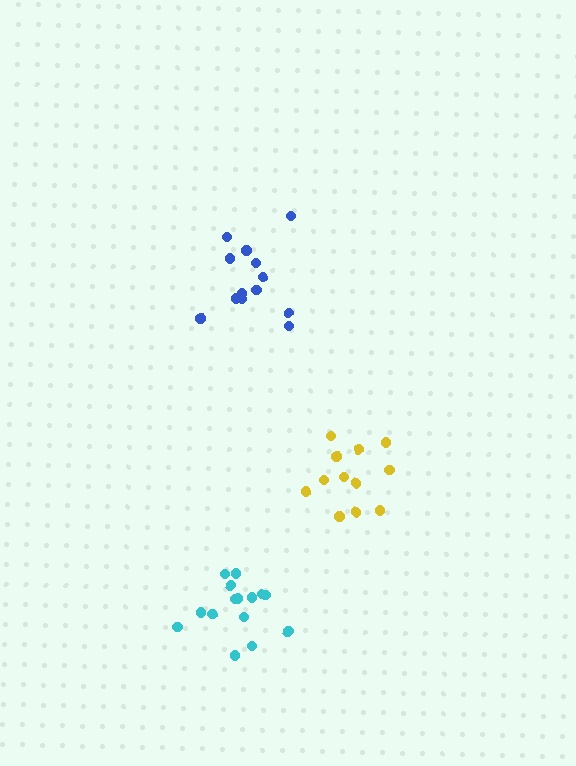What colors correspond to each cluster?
The clusters are colored: yellow, cyan, blue.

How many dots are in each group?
Group 1: 12 dots, Group 2: 15 dots, Group 3: 13 dots (40 total).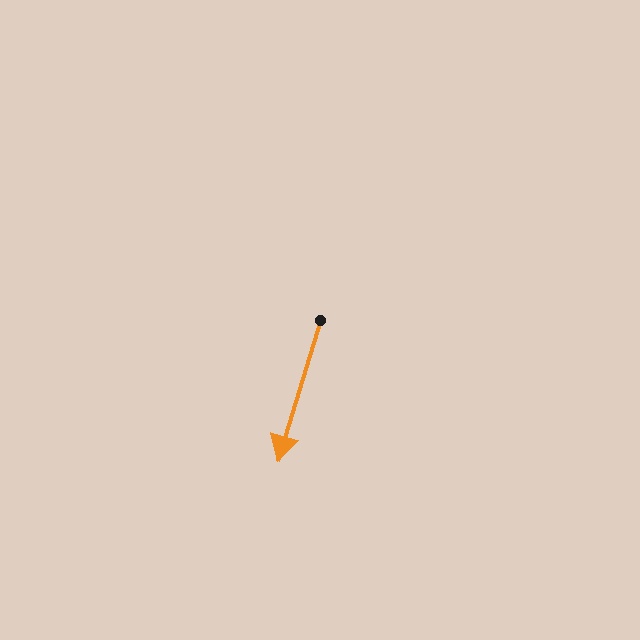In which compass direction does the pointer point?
South.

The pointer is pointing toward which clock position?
Roughly 7 o'clock.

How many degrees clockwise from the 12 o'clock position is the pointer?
Approximately 197 degrees.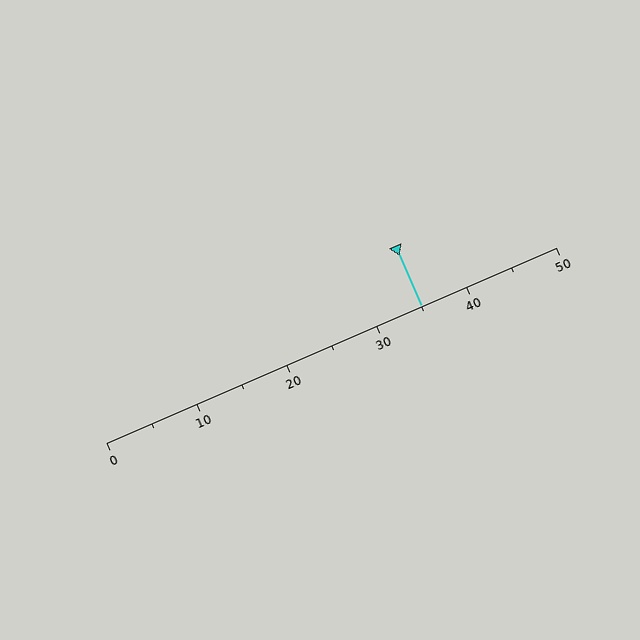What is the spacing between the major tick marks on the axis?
The major ticks are spaced 10 apart.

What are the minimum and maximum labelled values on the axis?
The axis runs from 0 to 50.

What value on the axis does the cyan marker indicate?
The marker indicates approximately 35.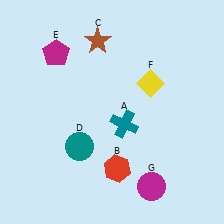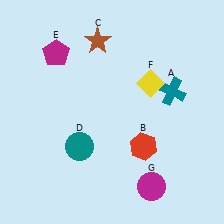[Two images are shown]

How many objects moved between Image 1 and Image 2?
2 objects moved between the two images.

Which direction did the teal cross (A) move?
The teal cross (A) moved right.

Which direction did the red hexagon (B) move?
The red hexagon (B) moved right.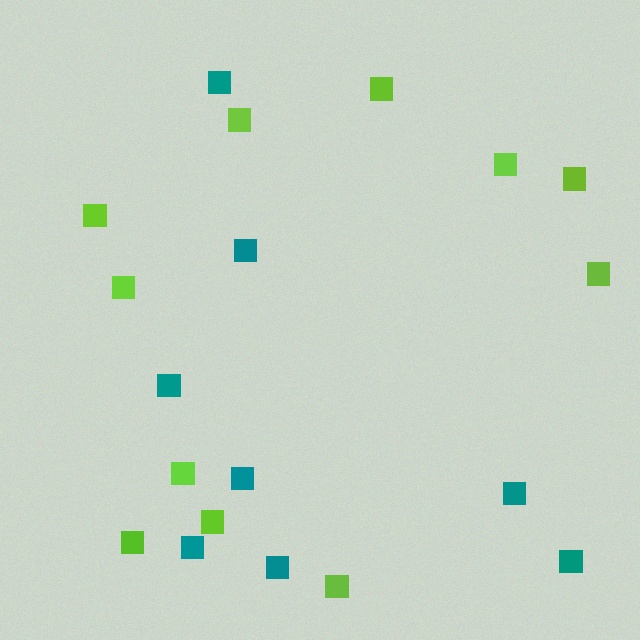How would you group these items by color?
There are 2 groups: one group of lime squares (11) and one group of teal squares (8).